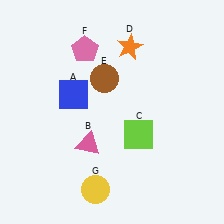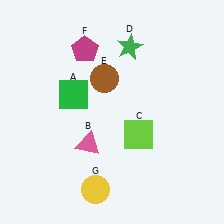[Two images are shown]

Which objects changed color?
A changed from blue to green. D changed from orange to green. F changed from pink to magenta.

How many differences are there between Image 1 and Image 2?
There are 3 differences between the two images.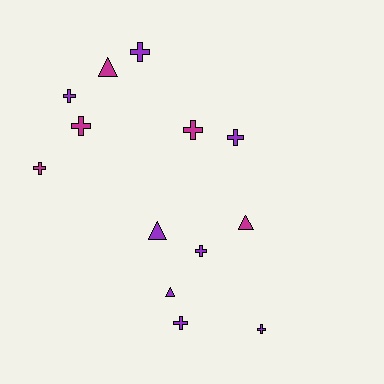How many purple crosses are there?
There are 6 purple crosses.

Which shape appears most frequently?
Cross, with 9 objects.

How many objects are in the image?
There are 13 objects.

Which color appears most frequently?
Purple, with 8 objects.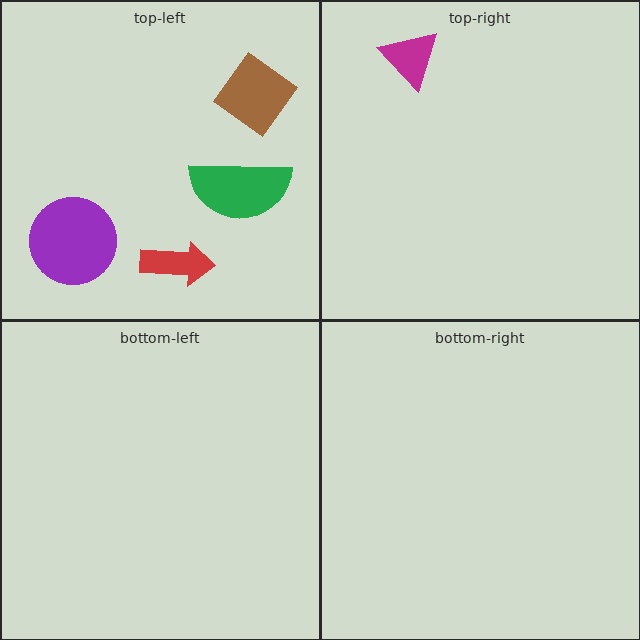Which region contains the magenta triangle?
The top-right region.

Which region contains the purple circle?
The top-left region.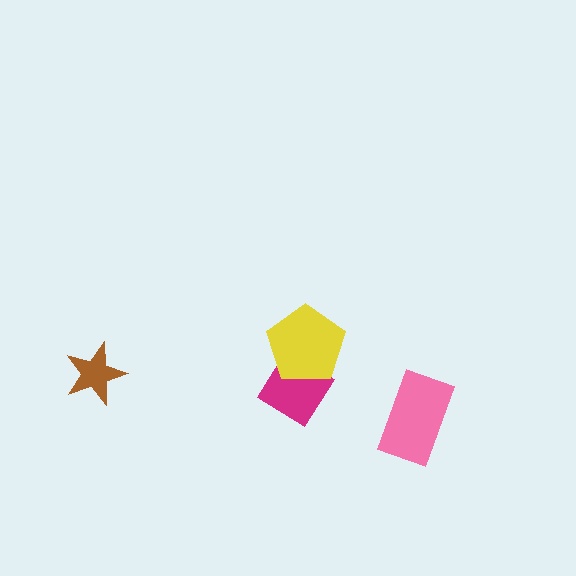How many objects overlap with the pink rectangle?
0 objects overlap with the pink rectangle.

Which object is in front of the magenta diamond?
The yellow pentagon is in front of the magenta diamond.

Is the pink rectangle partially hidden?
No, no other shape covers it.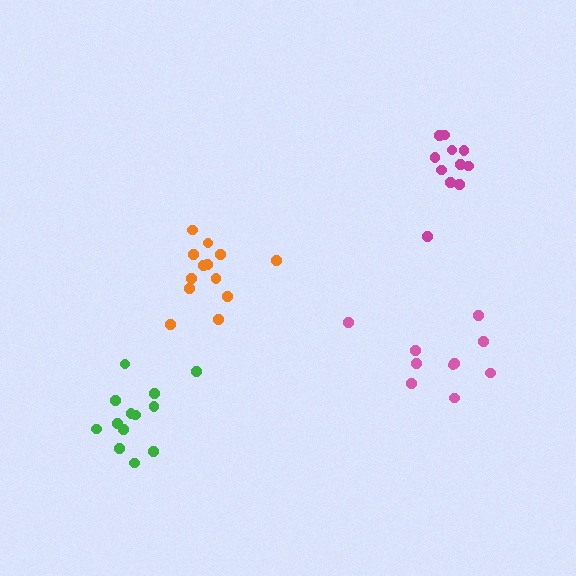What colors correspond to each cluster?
The clusters are colored: orange, pink, magenta, green.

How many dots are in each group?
Group 1: 13 dots, Group 2: 10 dots, Group 3: 11 dots, Group 4: 13 dots (47 total).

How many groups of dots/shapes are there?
There are 4 groups.